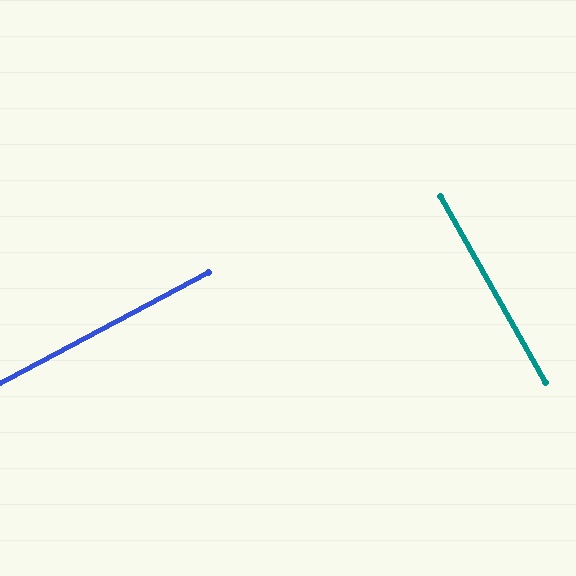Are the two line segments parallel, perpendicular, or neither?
Perpendicular — they meet at approximately 88°.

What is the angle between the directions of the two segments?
Approximately 88 degrees.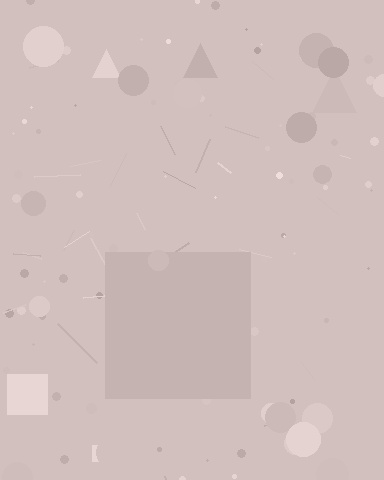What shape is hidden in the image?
A square is hidden in the image.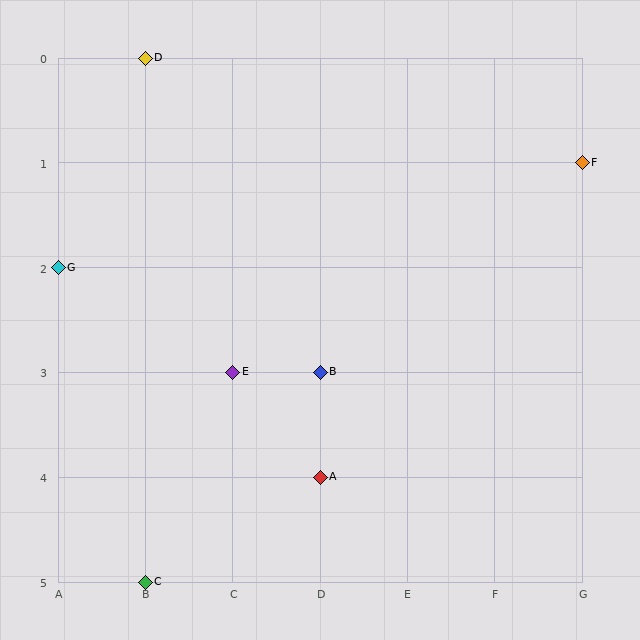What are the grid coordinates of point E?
Point E is at grid coordinates (C, 3).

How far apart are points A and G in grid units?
Points A and G are 3 columns and 2 rows apart (about 3.6 grid units diagonally).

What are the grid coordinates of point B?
Point B is at grid coordinates (D, 3).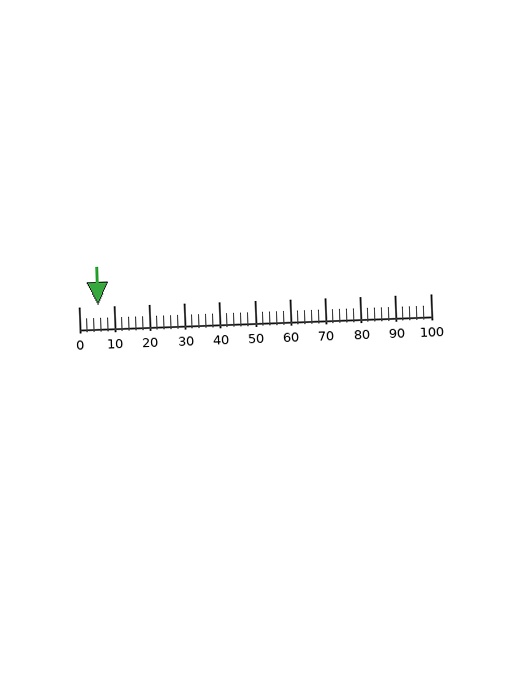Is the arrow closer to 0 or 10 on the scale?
The arrow is closer to 10.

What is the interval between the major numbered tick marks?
The major tick marks are spaced 10 units apart.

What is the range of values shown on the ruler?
The ruler shows values from 0 to 100.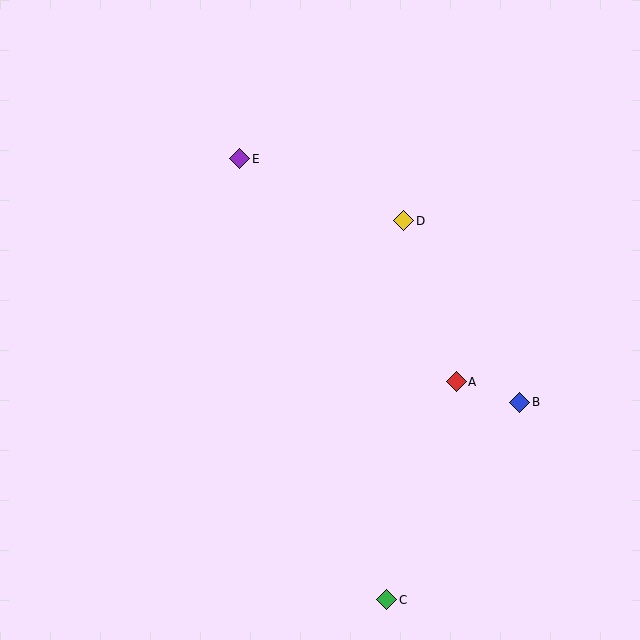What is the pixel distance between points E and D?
The distance between E and D is 175 pixels.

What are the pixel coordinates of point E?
Point E is at (240, 159).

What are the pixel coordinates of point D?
Point D is at (404, 221).